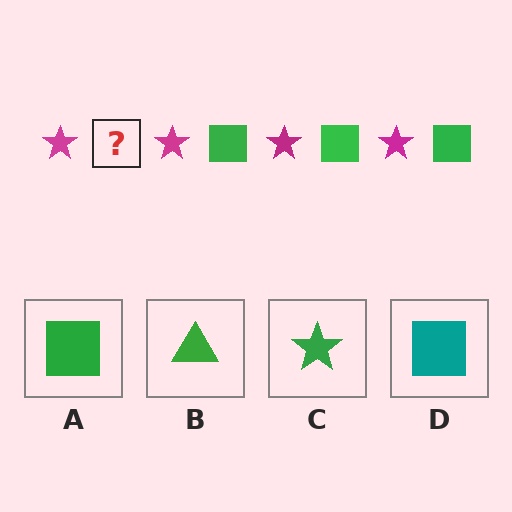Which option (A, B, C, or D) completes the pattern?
A.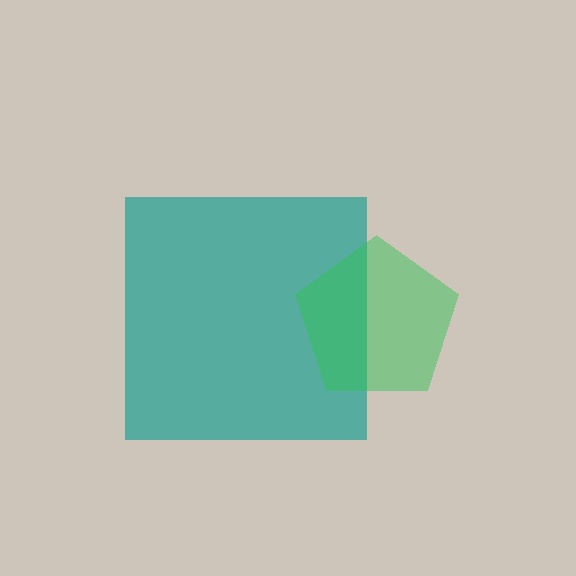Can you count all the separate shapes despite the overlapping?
Yes, there are 2 separate shapes.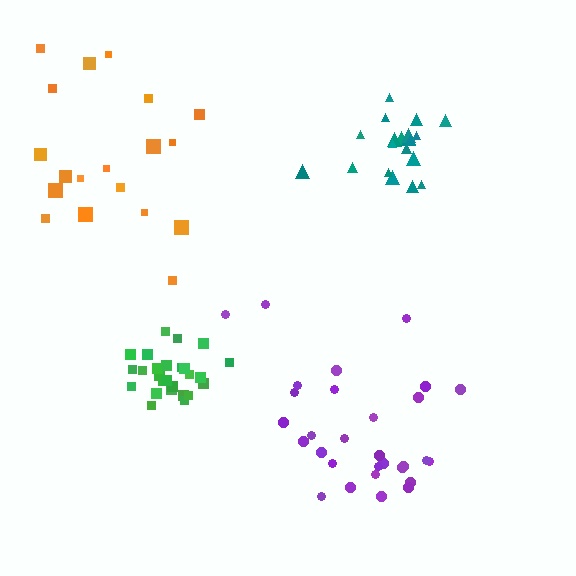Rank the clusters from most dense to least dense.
green, teal, purple, orange.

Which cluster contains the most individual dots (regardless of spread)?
Purple (30).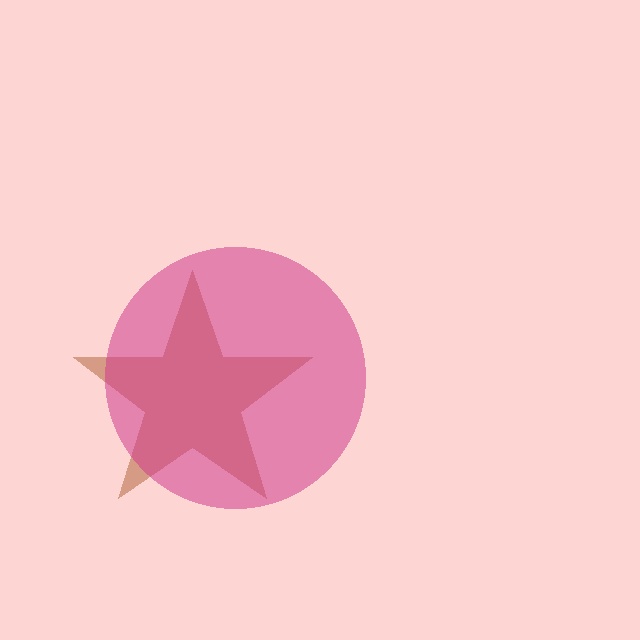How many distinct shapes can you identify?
There are 2 distinct shapes: a brown star, a magenta circle.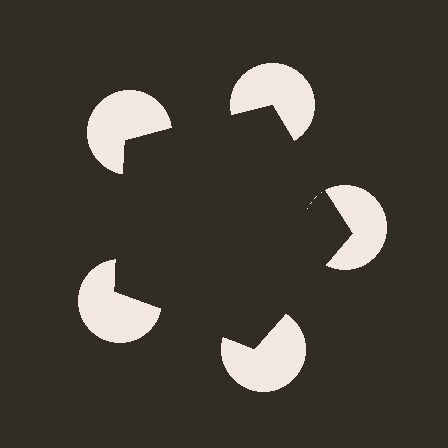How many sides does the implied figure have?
5 sides.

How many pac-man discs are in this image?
There are 5 — one at each vertex of the illusory pentagon.